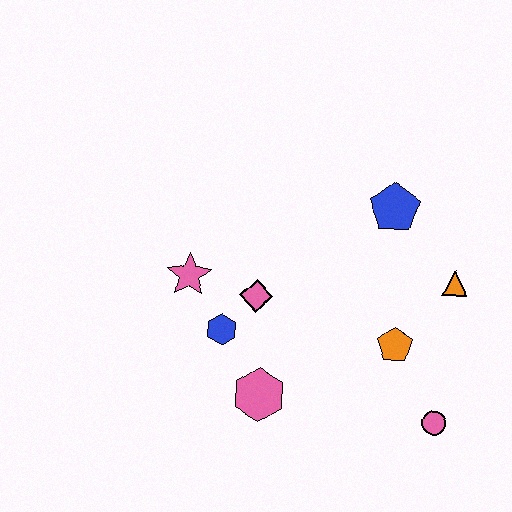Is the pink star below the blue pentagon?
Yes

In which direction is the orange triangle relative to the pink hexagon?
The orange triangle is to the right of the pink hexagon.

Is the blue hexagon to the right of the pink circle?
No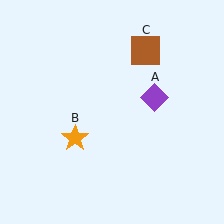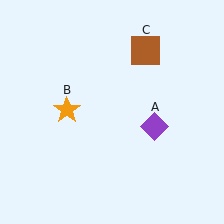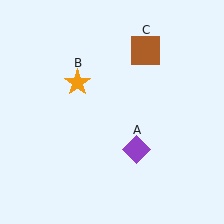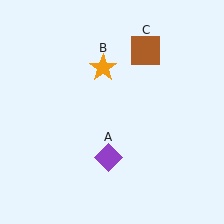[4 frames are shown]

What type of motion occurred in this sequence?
The purple diamond (object A), orange star (object B) rotated clockwise around the center of the scene.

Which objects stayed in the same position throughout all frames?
Brown square (object C) remained stationary.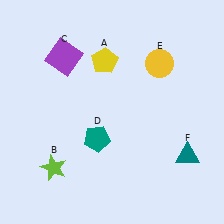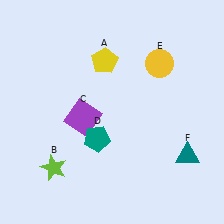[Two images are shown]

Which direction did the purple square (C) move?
The purple square (C) moved down.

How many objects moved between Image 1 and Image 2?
1 object moved between the two images.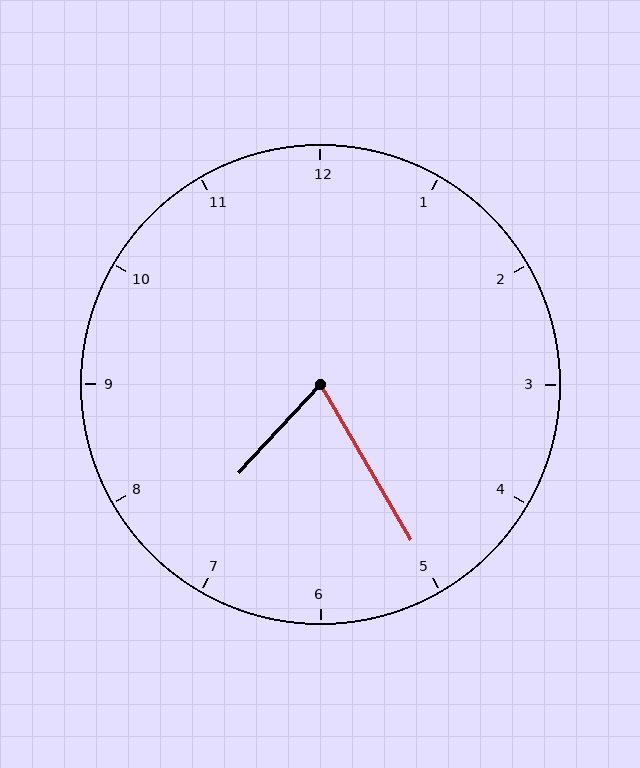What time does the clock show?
7:25.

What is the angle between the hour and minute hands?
Approximately 72 degrees.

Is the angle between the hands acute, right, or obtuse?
It is acute.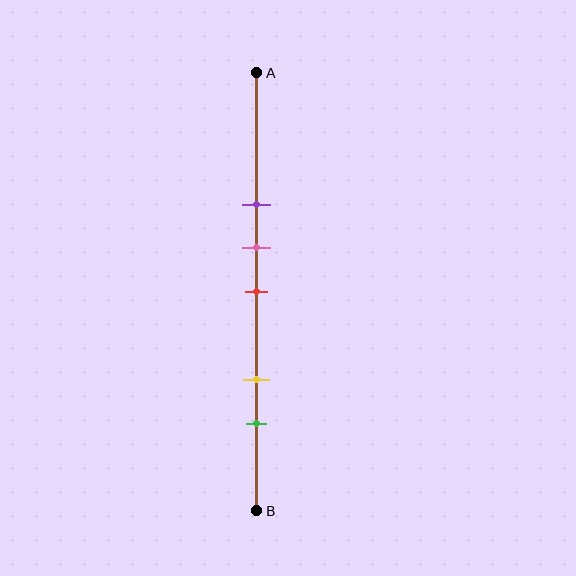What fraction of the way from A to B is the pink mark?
The pink mark is approximately 40% (0.4) of the way from A to B.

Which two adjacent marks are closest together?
The pink and red marks are the closest adjacent pair.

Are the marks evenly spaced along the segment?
No, the marks are not evenly spaced.